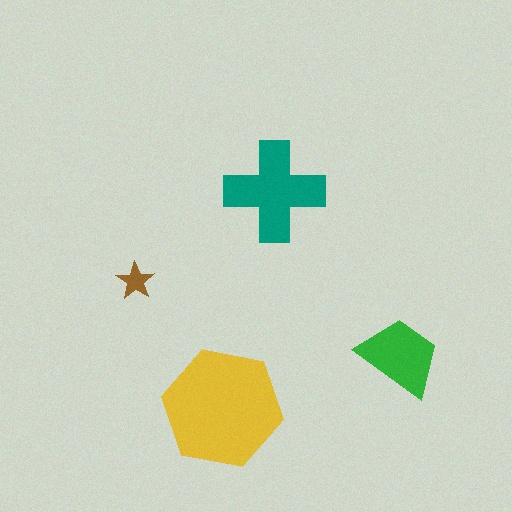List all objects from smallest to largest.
The brown star, the green trapezoid, the teal cross, the yellow hexagon.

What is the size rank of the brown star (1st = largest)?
4th.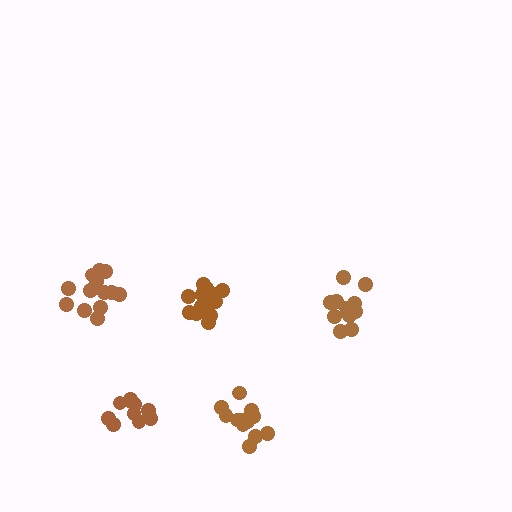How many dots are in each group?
Group 1: 13 dots, Group 2: 13 dots, Group 3: 10 dots, Group 4: 14 dots, Group 5: 15 dots (65 total).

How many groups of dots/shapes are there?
There are 5 groups.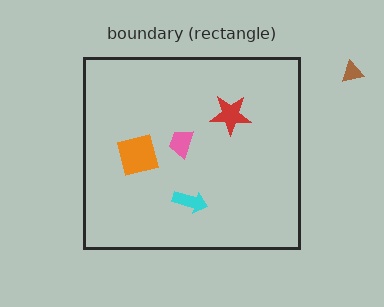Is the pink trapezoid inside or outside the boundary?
Inside.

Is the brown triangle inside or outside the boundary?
Outside.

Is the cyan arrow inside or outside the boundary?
Inside.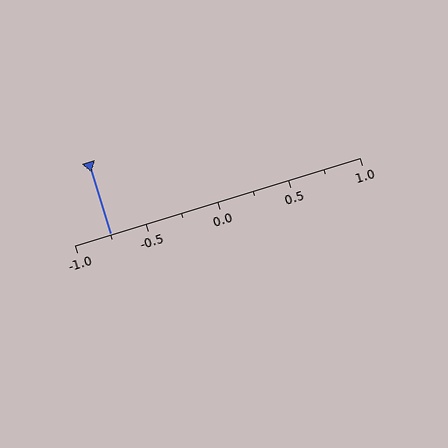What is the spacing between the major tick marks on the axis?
The major ticks are spaced 0.5 apart.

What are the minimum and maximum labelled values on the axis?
The axis runs from -1.0 to 1.0.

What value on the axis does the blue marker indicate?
The marker indicates approximately -0.75.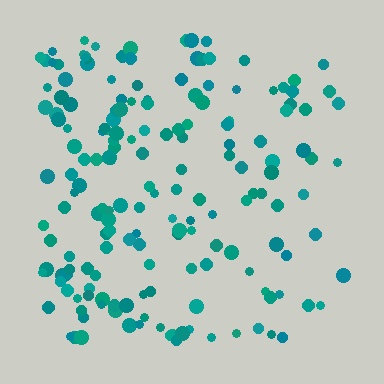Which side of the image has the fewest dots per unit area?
The right.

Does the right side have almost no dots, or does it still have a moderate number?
Still a moderate number, just noticeably fewer than the left.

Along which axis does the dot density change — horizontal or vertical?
Horizontal.